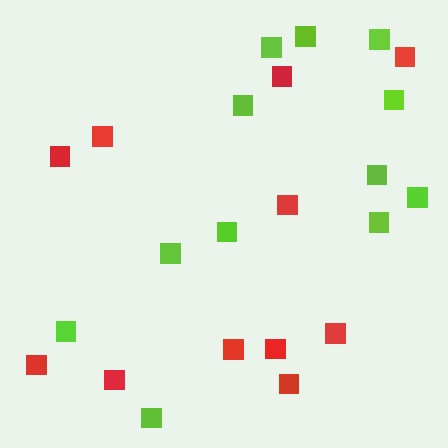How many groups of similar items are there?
There are 2 groups: one group of red squares (11) and one group of lime squares (12).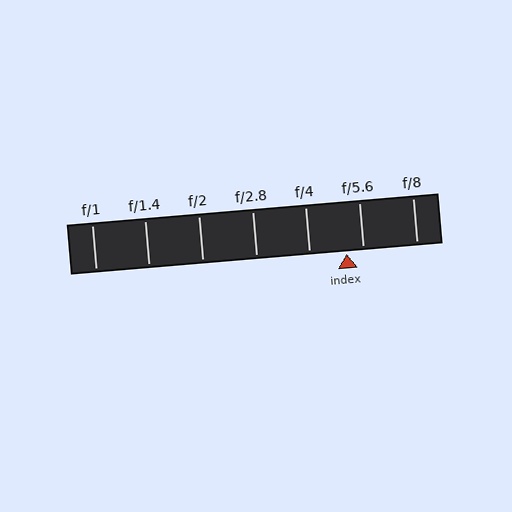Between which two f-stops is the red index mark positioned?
The index mark is between f/4 and f/5.6.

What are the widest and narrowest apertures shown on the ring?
The widest aperture shown is f/1 and the narrowest is f/8.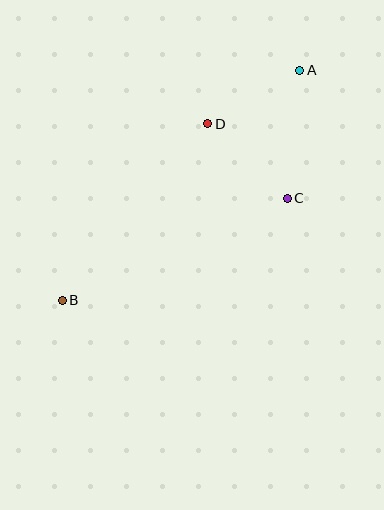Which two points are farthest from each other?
Points A and B are farthest from each other.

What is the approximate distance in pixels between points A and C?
The distance between A and C is approximately 128 pixels.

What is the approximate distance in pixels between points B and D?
The distance between B and D is approximately 228 pixels.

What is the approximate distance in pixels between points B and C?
The distance between B and C is approximately 247 pixels.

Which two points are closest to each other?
Points A and D are closest to each other.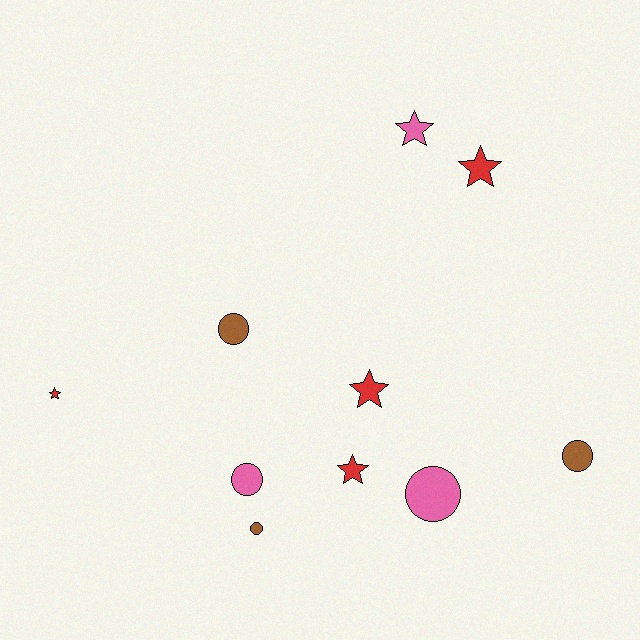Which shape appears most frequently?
Star, with 5 objects.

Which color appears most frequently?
Red, with 4 objects.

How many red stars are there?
There are 4 red stars.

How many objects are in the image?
There are 10 objects.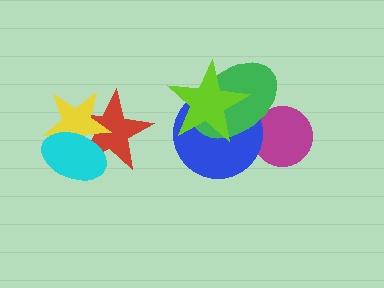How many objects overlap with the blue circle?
3 objects overlap with the blue circle.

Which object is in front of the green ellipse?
The lime star is in front of the green ellipse.